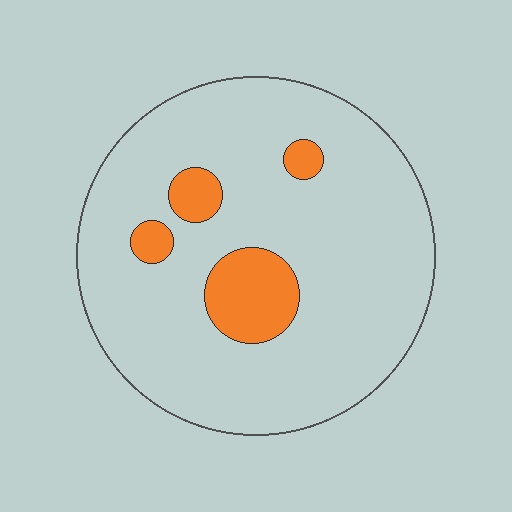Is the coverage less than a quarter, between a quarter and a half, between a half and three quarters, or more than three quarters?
Less than a quarter.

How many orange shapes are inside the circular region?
4.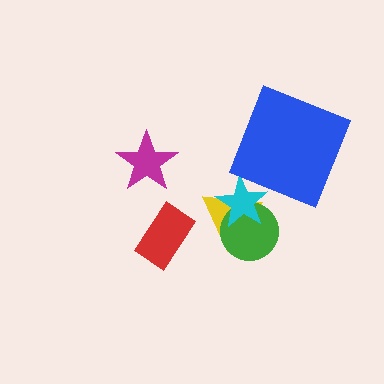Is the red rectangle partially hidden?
No, no other shape covers it.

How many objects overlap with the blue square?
0 objects overlap with the blue square.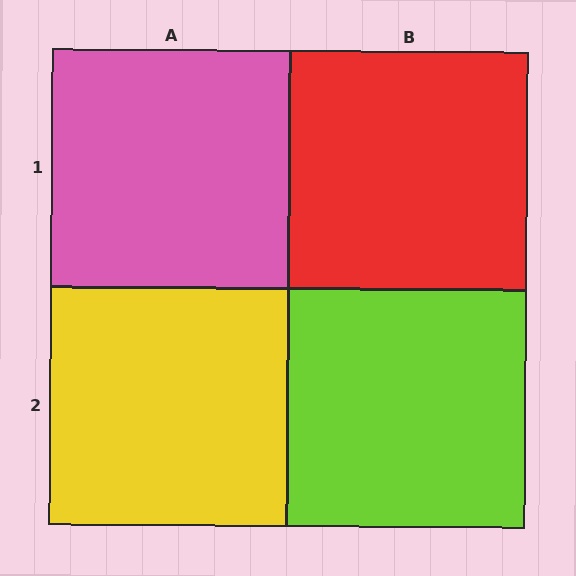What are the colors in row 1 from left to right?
Pink, red.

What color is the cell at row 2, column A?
Yellow.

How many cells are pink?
1 cell is pink.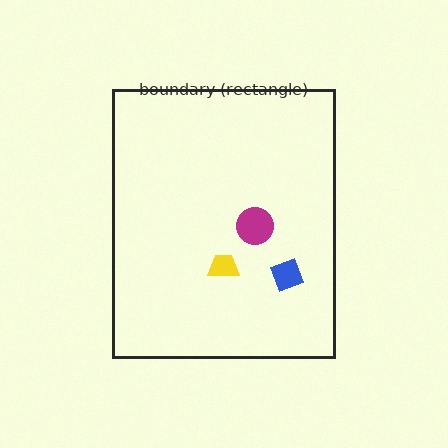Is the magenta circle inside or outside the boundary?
Inside.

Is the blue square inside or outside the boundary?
Inside.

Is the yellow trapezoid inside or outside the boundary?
Inside.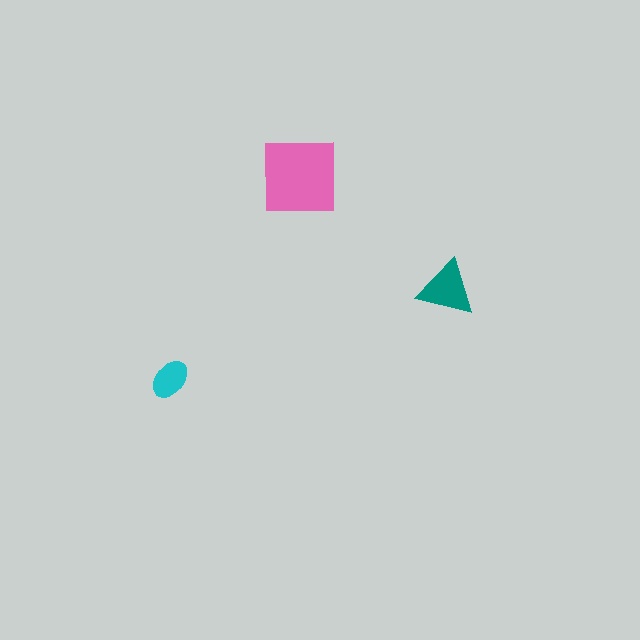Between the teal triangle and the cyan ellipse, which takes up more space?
The teal triangle.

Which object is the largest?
The pink square.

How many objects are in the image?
There are 3 objects in the image.